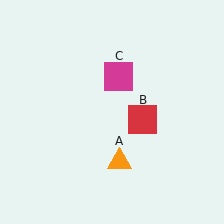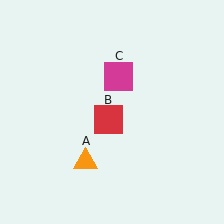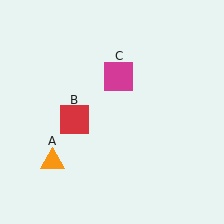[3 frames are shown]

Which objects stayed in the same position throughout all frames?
Magenta square (object C) remained stationary.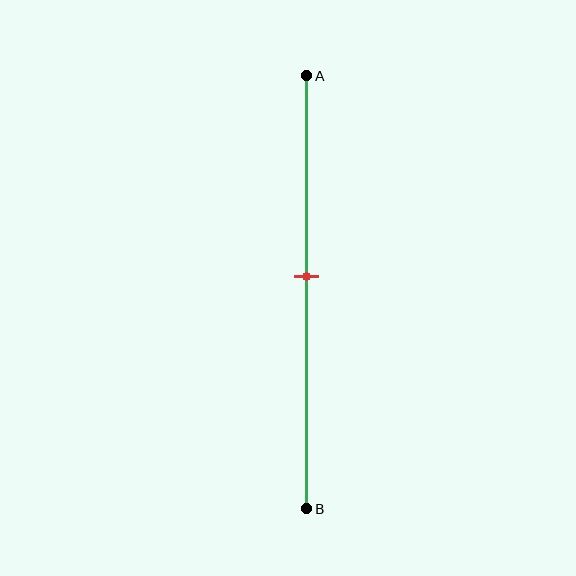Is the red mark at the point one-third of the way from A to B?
No, the mark is at about 45% from A, not at the 33% one-third point.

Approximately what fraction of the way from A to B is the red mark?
The red mark is approximately 45% of the way from A to B.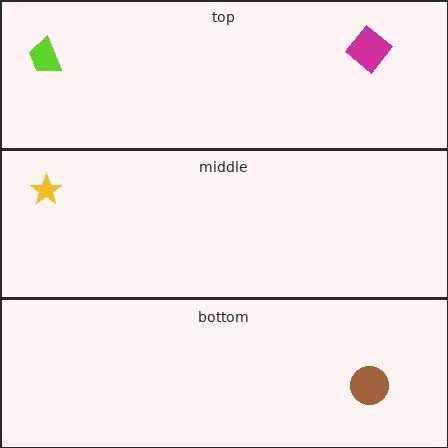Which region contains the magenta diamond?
The top region.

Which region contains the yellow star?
The middle region.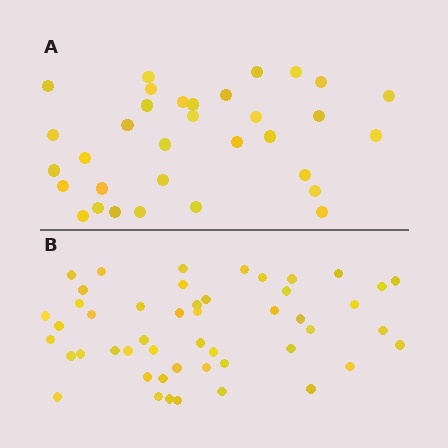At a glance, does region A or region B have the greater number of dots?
Region B (the bottom region) has more dots.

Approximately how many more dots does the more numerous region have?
Region B has approximately 15 more dots than region A.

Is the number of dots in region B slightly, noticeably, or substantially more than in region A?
Region B has substantially more. The ratio is roughly 1.5 to 1.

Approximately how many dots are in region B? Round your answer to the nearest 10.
About 50 dots. (The exact count is 49, which rounds to 50.)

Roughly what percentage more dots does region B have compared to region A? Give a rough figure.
About 50% more.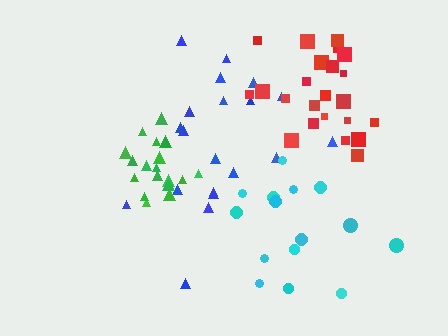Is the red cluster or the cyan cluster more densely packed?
Red.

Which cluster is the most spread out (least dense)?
Cyan.